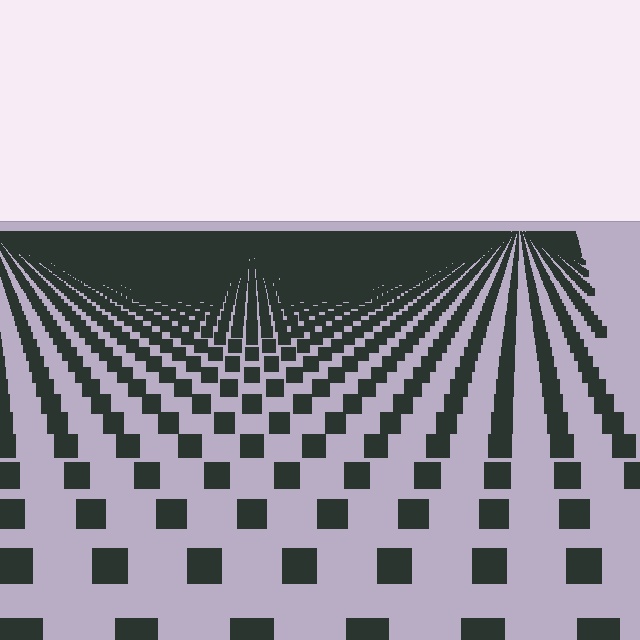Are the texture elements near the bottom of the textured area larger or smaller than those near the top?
Larger. Near the bottom, elements are closer to the viewer and appear at a bigger on-screen size.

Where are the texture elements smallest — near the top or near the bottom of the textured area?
Near the top.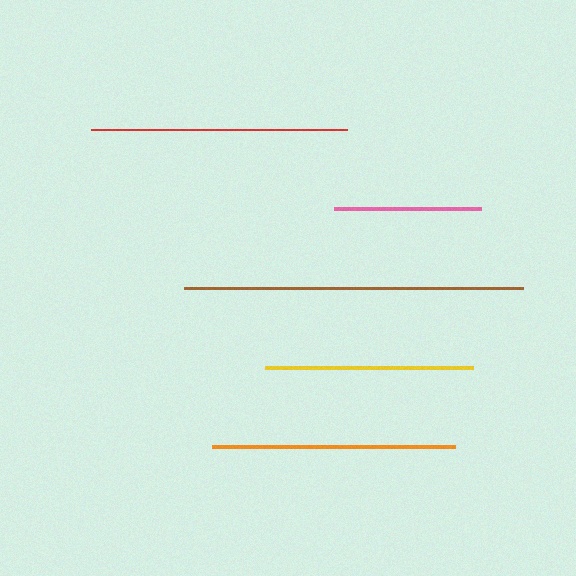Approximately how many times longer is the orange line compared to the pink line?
The orange line is approximately 1.7 times the length of the pink line.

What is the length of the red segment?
The red segment is approximately 256 pixels long.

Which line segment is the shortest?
The pink line is the shortest at approximately 147 pixels.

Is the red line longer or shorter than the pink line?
The red line is longer than the pink line.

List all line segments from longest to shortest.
From longest to shortest: brown, red, orange, yellow, pink.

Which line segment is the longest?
The brown line is the longest at approximately 339 pixels.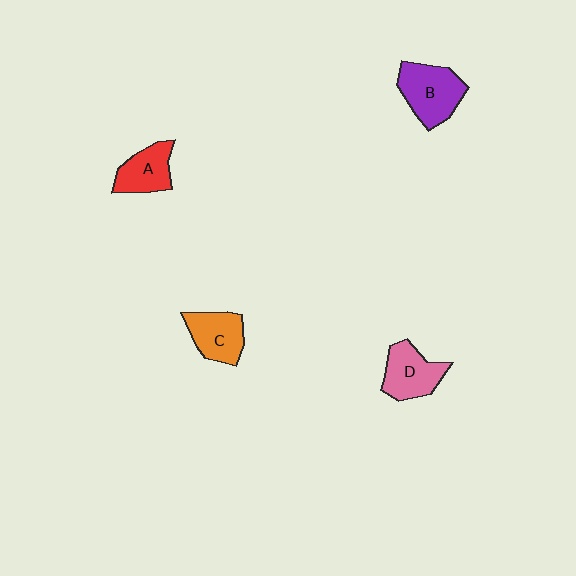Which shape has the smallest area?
Shape A (red).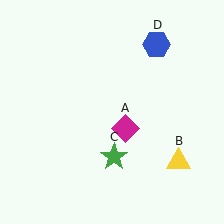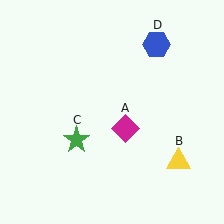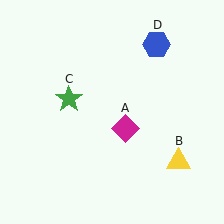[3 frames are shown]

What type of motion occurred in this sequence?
The green star (object C) rotated clockwise around the center of the scene.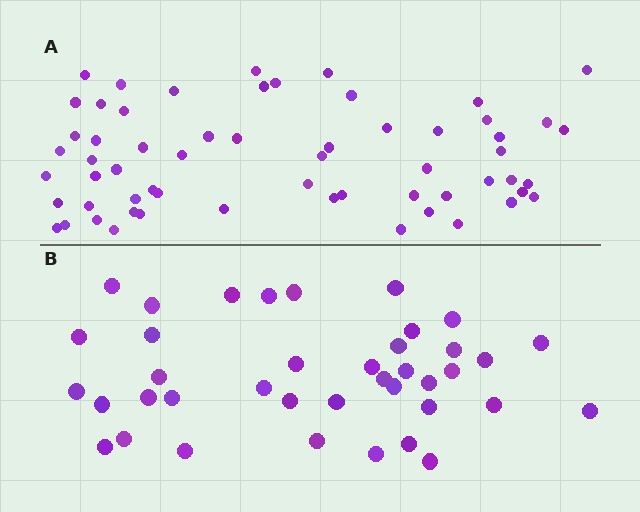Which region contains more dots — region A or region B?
Region A (the top region) has more dots.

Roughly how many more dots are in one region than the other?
Region A has approximately 20 more dots than region B.